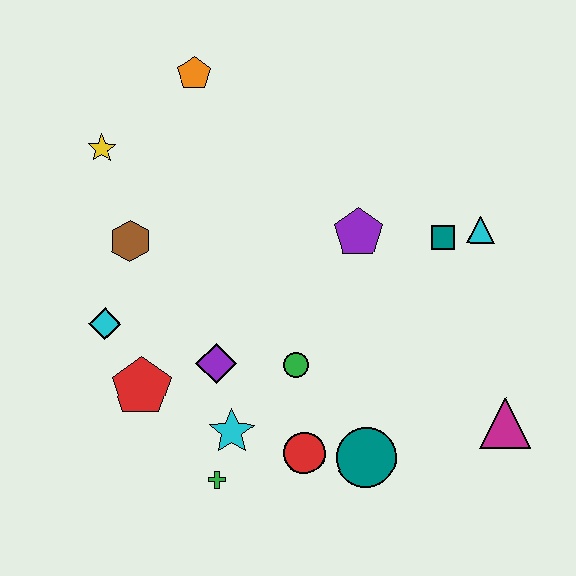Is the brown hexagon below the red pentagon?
No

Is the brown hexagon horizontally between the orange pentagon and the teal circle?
No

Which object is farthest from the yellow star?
The magenta triangle is farthest from the yellow star.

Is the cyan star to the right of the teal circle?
No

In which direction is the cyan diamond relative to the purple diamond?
The cyan diamond is to the left of the purple diamond.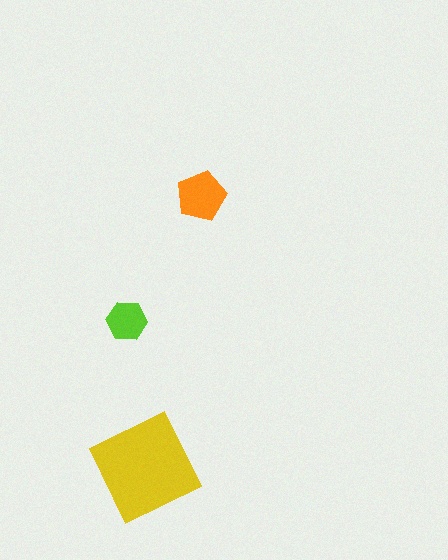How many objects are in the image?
There are 3 objects in the image.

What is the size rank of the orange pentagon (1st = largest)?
2nd.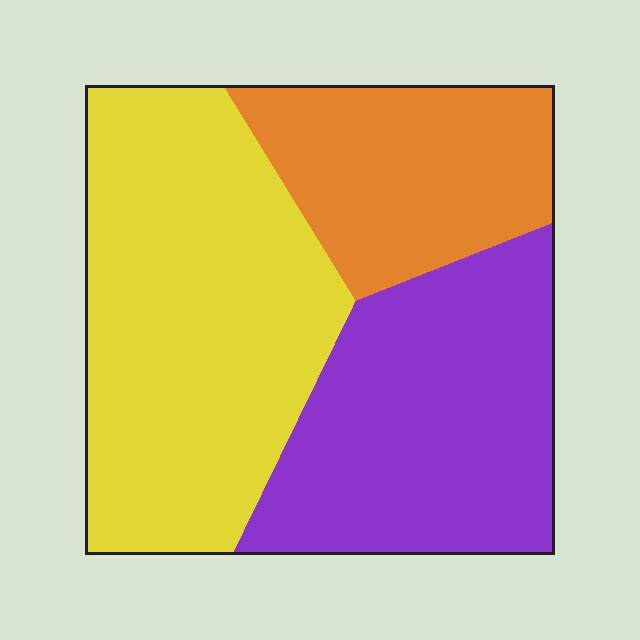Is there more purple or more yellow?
Yellow.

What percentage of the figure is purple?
Purple takes up about one third (1/3) of the figure.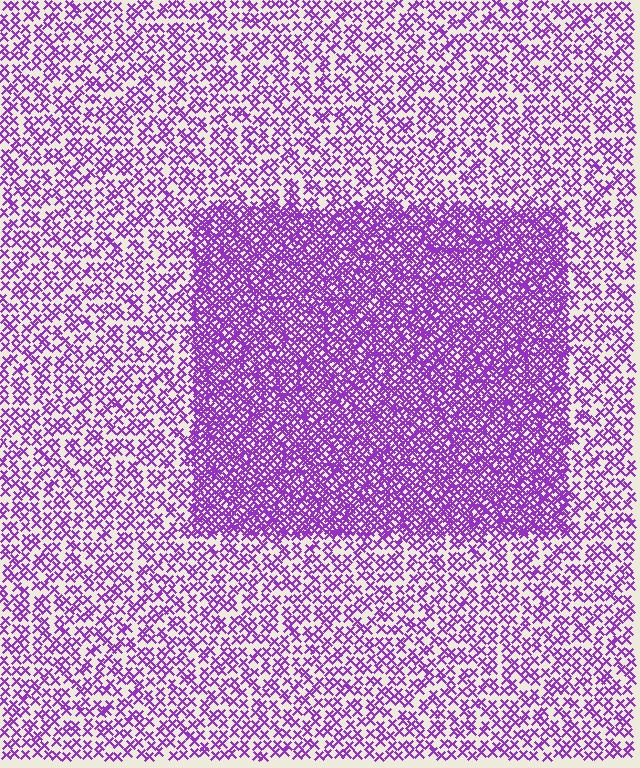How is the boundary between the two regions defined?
The boundary is defined by a change in element density (approximately 2.3x ratio). All elements are the same color, size, and shape.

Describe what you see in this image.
The image contains small purple elements arranged at two different densities. A rectangle-shaped region is visible where the elements are more densely packed than the surrounding area.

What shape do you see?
I see a rectangle.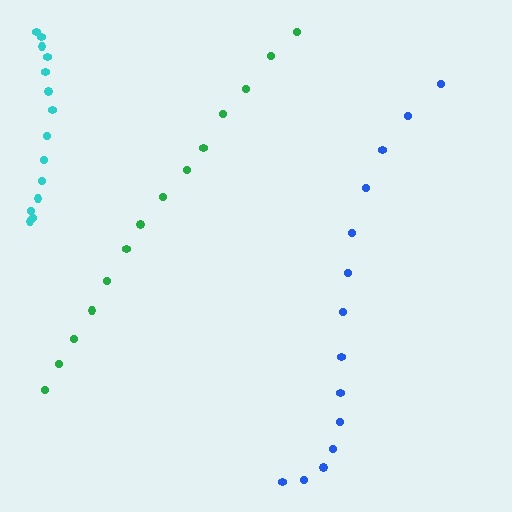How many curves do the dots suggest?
There are 3 distinct paths.